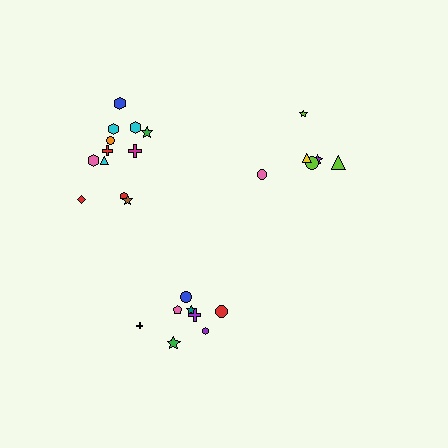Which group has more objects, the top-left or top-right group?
The top-left group.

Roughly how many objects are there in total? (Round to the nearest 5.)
Roughly 25 objects in total.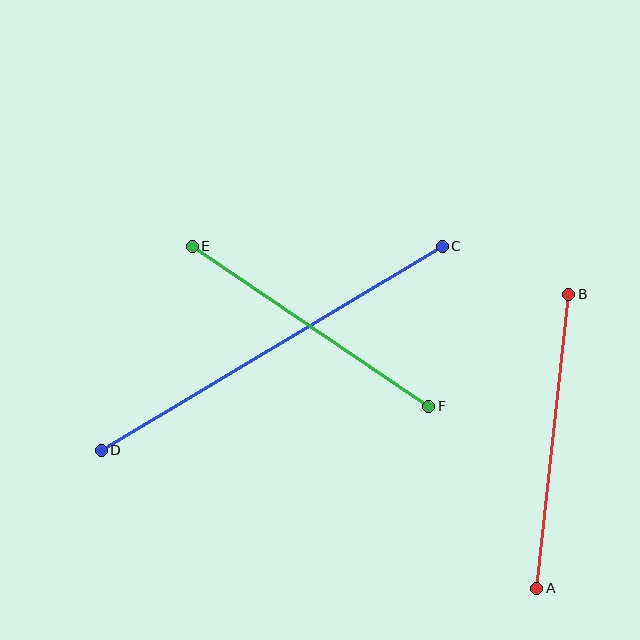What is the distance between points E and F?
The distance is approximately 285 pixels.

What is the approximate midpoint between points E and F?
The midpoint is at approximately (311, 326) pixels.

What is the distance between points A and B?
The distance is approximately 296 pixels.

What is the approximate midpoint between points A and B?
The midpoint is at approximately (553, 441) pixels.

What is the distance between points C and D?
The distance is approximately 397 pixels.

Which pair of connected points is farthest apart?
Points C and D are farthest apart.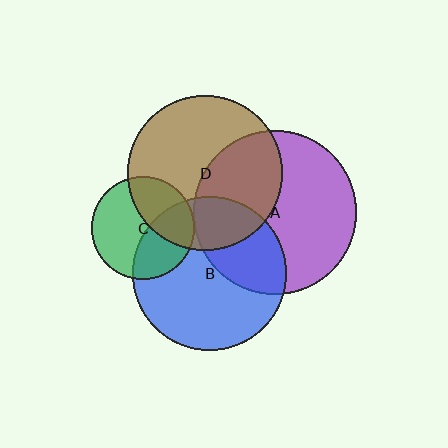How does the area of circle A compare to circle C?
Approximately 2.5 times.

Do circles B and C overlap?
Yes.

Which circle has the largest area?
Circle A (purple).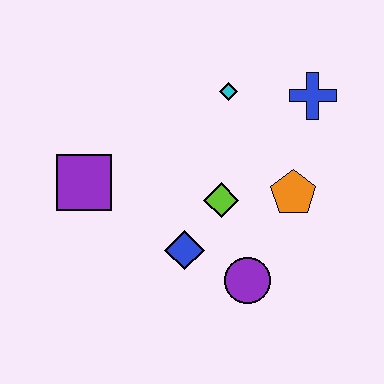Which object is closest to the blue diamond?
The lime diamond is closest to the blue diamond.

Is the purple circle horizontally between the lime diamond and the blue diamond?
No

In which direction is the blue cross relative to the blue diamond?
The blue cross is above the blue diamond.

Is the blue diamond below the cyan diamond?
Yes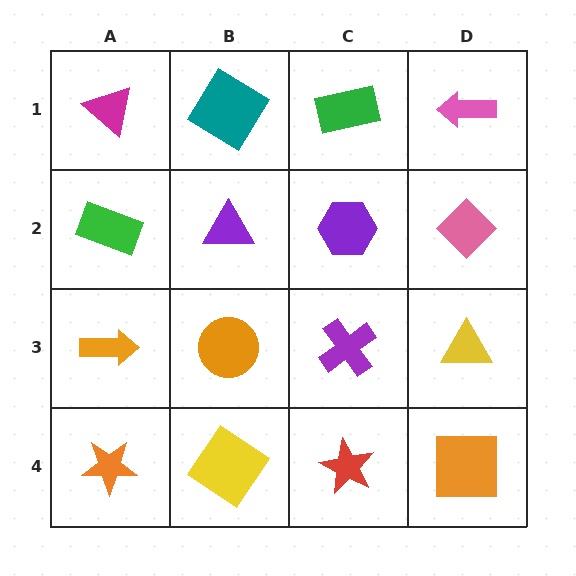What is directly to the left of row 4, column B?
An orange star.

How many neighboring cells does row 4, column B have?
3.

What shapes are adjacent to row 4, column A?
An orange arrow (row 3, column A), a yellow diamond (row 4, column B).